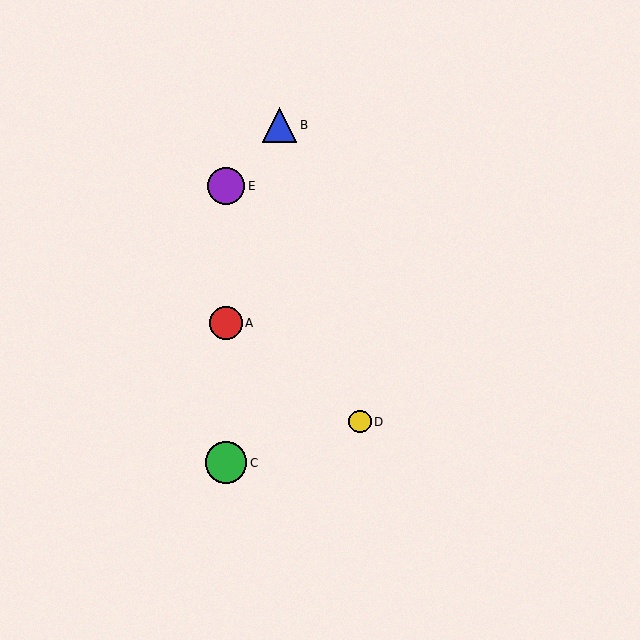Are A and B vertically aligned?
No, A is at x≈226 and B is at x≈279.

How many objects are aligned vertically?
3 objects (A, C, E) are aligned vertically.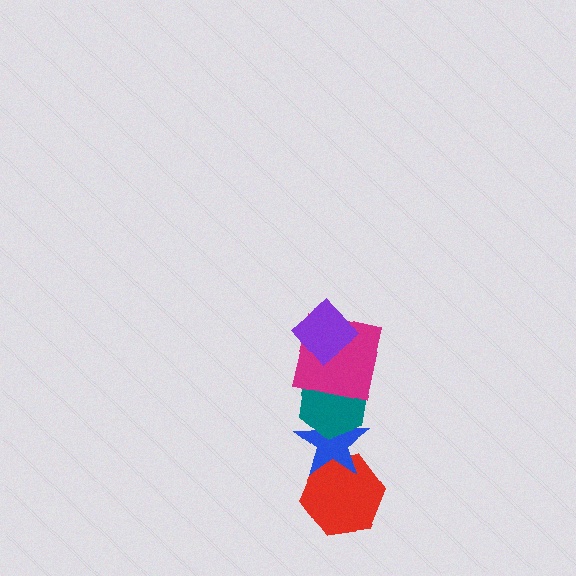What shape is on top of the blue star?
The teal hexagon is on top of the blue star.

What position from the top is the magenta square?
The magenta square is 2nd from the top.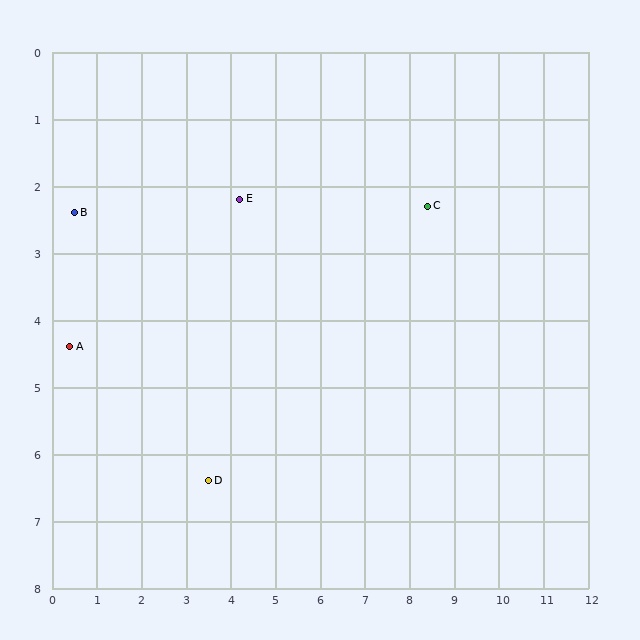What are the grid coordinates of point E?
Point E is at approximately (4.2, 2.2).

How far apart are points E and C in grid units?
Points E and C are about 4.2 grid units apart.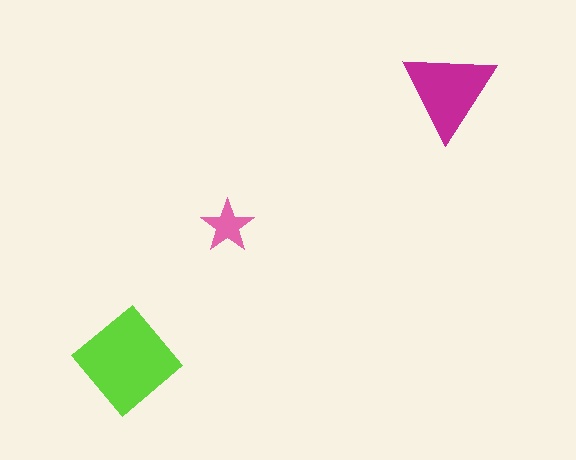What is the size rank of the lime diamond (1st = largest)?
1st.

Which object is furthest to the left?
The lime diamond is leftmost.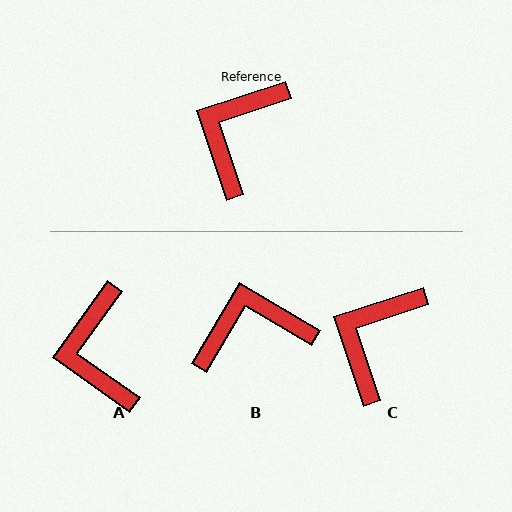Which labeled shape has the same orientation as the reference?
C.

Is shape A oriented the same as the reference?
No, it is off by about 36 degrees.